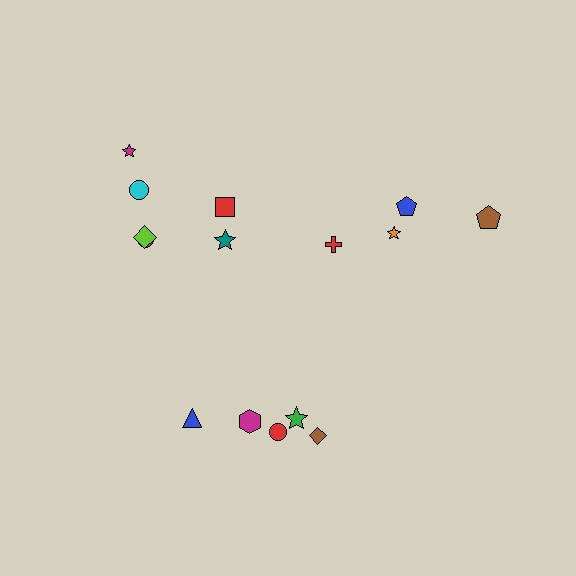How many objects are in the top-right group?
There are 4 objects.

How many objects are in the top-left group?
There are 6 objects.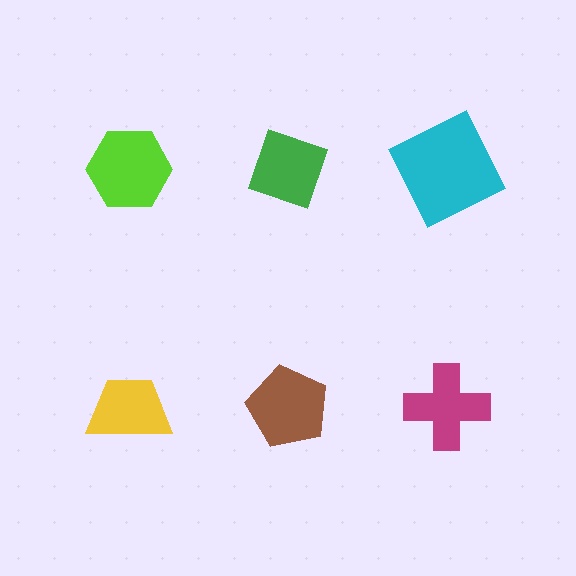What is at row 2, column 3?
A magenta cross.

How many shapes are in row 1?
3 shapes.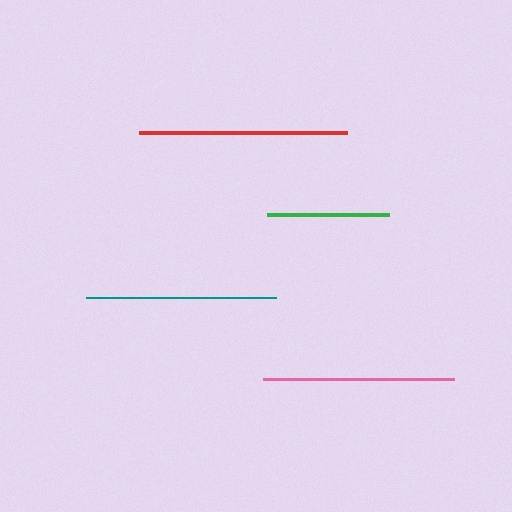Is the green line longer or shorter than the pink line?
The pink line is longer than the green line.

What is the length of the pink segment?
The pink segment is approximately 190 pixels long.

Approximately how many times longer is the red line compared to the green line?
The red line is approximately 1.7 times the length of the green line.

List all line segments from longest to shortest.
From longest to shortest: red, pink, teal, green.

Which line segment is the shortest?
The green line is the shortest at approximately 122 pixels.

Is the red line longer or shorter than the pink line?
The red line is longer than the pink line.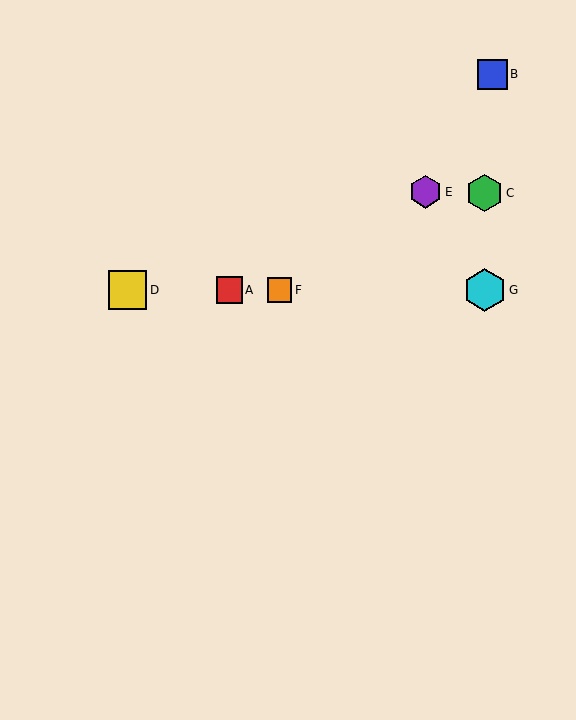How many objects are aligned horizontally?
4 objects (A, D, F, G) are aligned horizontally.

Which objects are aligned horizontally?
Objects A, D, F, G are aligned horizontally.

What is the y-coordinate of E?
Object E is at y≈192.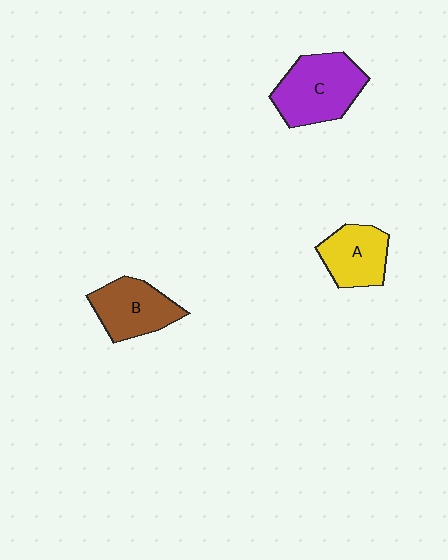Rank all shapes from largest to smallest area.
From largest to smallest: C (purple), B (brown), A (yellow).